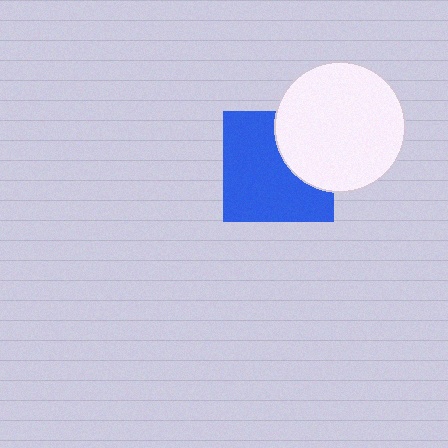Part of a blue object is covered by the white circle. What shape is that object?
It is a square.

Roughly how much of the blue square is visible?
Most of it is visible (roughly 68%).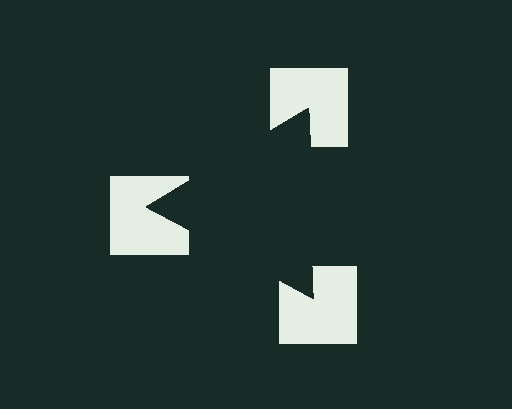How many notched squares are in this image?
There are 3 — one at each vertex of the illusory triangle.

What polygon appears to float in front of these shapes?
An illusory triangle — its edges are inferred from the aligned wedge cuts in the notched squares, not physically drawn.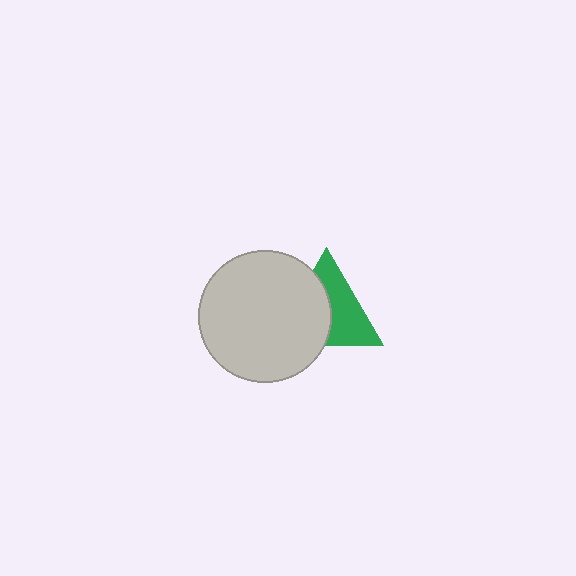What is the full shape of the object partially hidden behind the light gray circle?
The partially hidden object is a green triangle.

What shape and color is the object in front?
The object in front is a light gray circle.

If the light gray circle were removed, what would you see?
You would see the complete green triangle.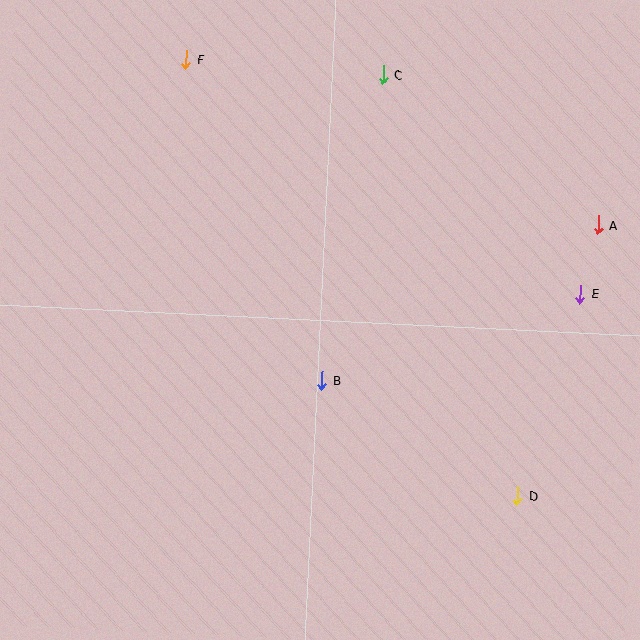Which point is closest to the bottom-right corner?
Point D is closest to the bottom-right corner.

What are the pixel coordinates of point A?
Point A is at (598, 225).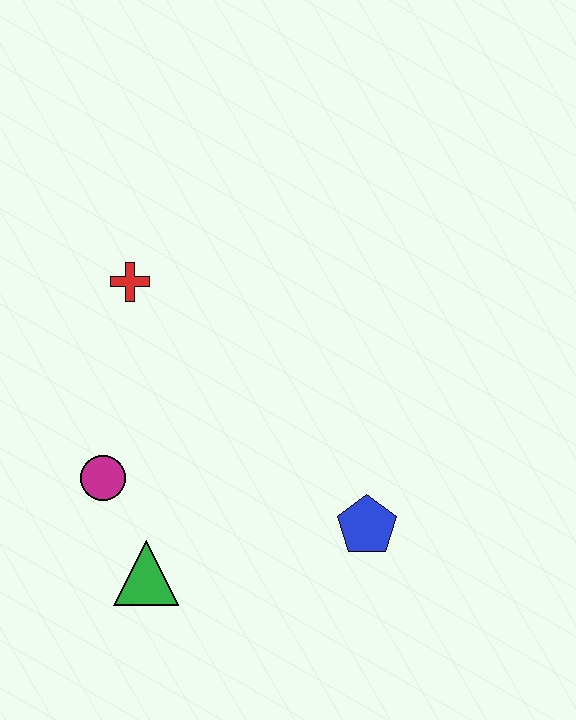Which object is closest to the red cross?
The magenta circle is closest to the red cross.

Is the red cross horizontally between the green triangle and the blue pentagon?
No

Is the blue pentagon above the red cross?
No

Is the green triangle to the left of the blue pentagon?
Yes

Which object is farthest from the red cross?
The blue pentagon is farthest from the red cross.